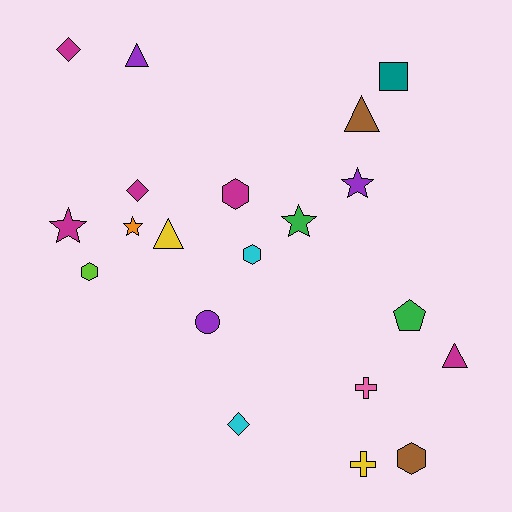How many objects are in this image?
There are 20 objects.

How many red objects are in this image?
There are no red objects.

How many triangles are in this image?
There are 4 triangles.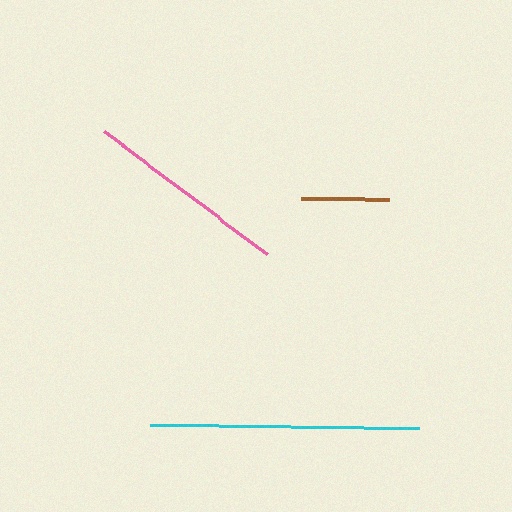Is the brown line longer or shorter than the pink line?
The pink line is longer than the brown line.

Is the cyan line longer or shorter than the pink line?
The cyan line is longer than the pink line.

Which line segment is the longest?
The cyan line is the longest at approximately 269 pixels.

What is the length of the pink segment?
The pink segment is approximately 204 pixels long.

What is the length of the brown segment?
The brown segment is approximately 88 pixels long.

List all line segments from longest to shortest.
From longest to shortest: cyan, pink, brown.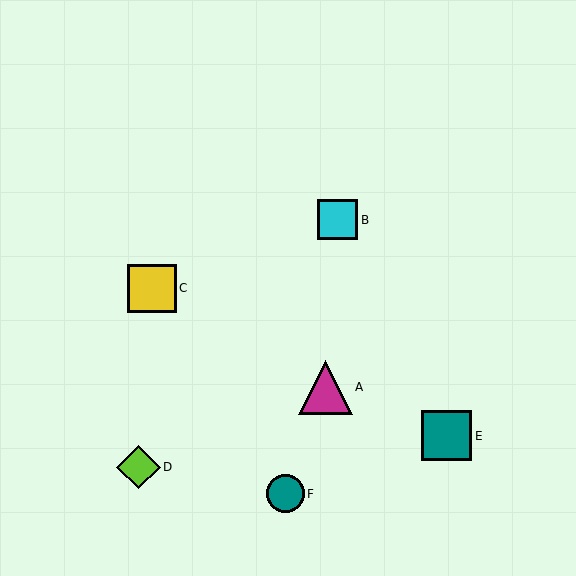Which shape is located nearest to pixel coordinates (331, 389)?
The magenta triangle (labeled A) at (325, 387) is nearest to that location.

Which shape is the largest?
The magenta triangle (labeled A) is the largest.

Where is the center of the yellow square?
The center of the yellow square is at (152, 288).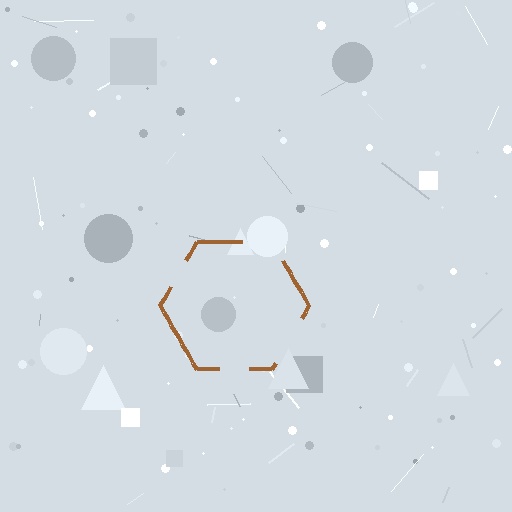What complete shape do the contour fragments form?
The contour fragments form a hexagon.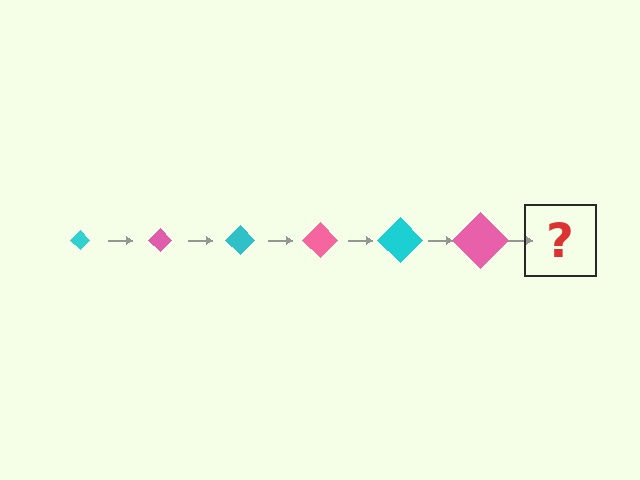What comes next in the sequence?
The next element should be a cyan diamond, larger than the previous one.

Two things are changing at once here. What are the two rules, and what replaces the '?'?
The two rules are that the diamond grows larger each step and the color cycles through cyan and pink. The '?' should be a cyan diamond, larger than the previous one.